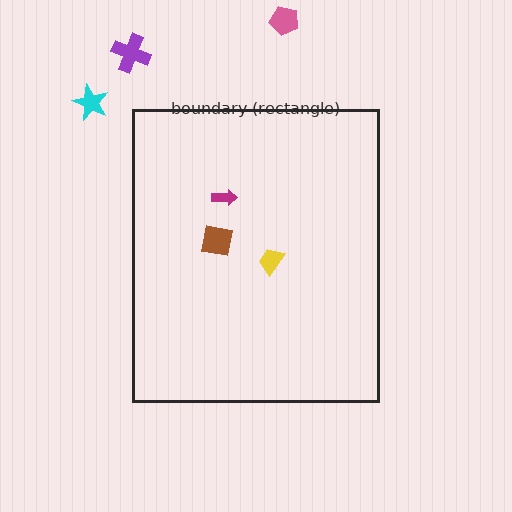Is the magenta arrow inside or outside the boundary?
Inside.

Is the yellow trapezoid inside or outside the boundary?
Inside.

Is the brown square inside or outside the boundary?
Inside.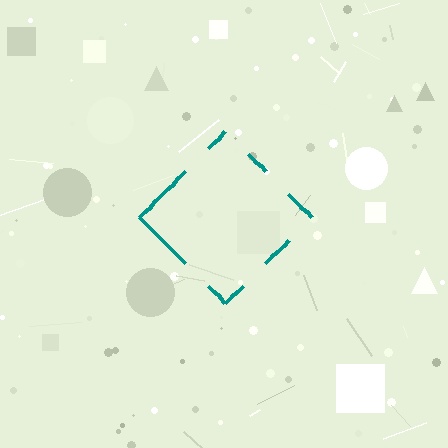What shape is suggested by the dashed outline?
The dashed outline suggests a diamond.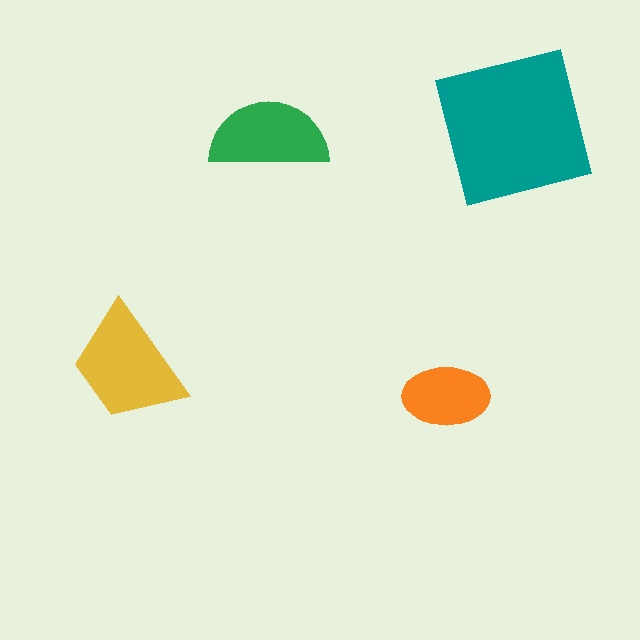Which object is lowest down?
The orange ellipse is bottommost.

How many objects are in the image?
There are 4 objects in the image.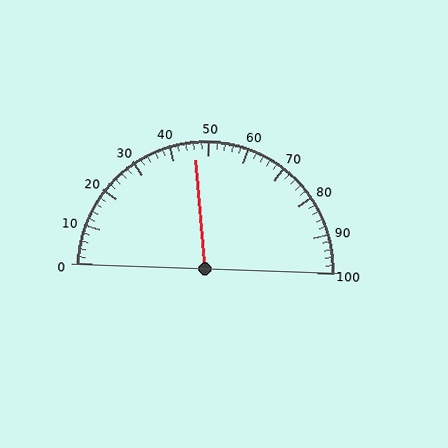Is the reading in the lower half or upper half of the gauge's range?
The reading is in the lower half of the range (0 to 100).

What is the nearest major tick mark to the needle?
The nearest major tick mark is 50.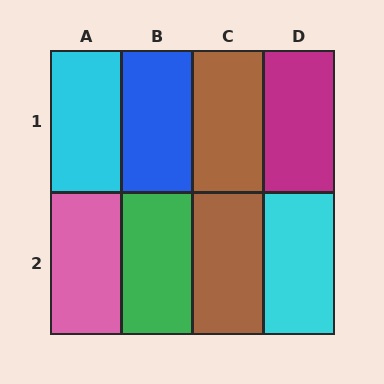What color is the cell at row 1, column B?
Blue.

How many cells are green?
1 cell is green.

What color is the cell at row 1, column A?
Cyan.